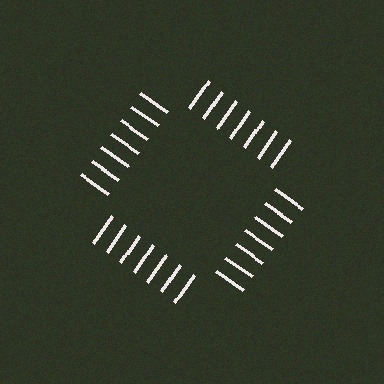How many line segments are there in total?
28 — 7 along each of the 4 edges.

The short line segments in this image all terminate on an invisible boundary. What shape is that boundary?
An illusory square — the line segments terminate on its edges but no continuous stroke is drawn.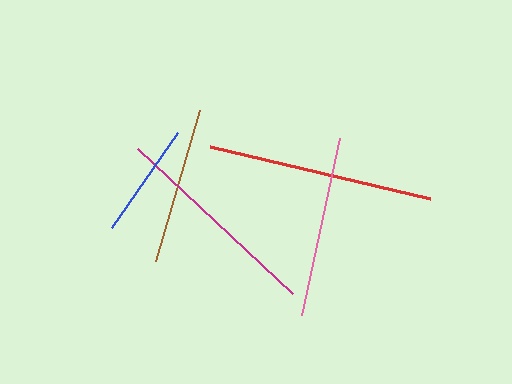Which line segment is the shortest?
The blue line is the shortest at approximately 116 pixels.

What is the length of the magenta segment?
The magenta segment is approximately 212 pixels long.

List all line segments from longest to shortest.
From longest to shortest: red, magenta, pink, brown, blue.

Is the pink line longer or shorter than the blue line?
The pink line is longer than the blue line.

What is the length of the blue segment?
The blue segment is approximately 116 pixels long.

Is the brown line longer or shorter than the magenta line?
The magenta line is longer than the brown line.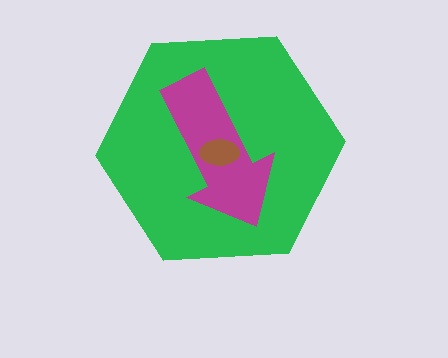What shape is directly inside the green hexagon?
The magenta arrow.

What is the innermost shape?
The brown ellipse.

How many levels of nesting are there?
3.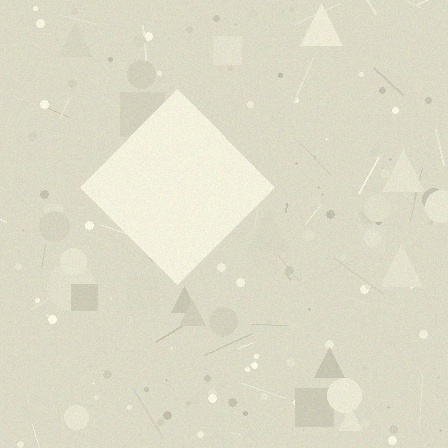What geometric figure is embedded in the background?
A diamond is embedded in the background.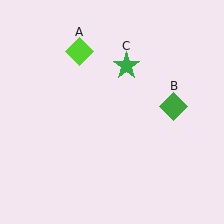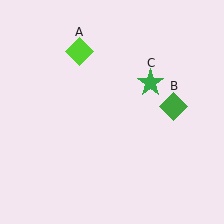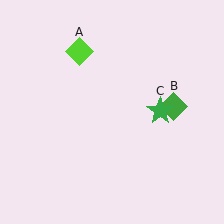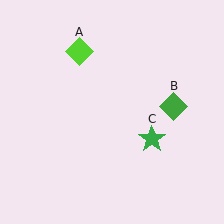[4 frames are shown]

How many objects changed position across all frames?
1 object changed position: green star (object C).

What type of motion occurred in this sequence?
The green star (object C) rotated clockwise around the center of the scene.